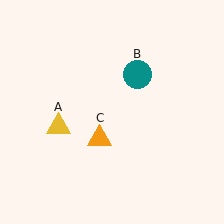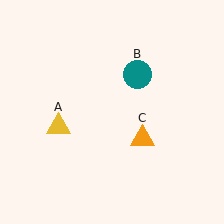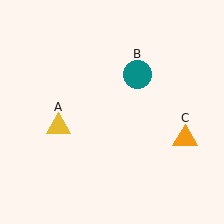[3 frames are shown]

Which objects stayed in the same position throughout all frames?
Yellow triangle (object A) and teal circle (object B) remained stationary.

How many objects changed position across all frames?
1 object changed position: orange triangle (object C).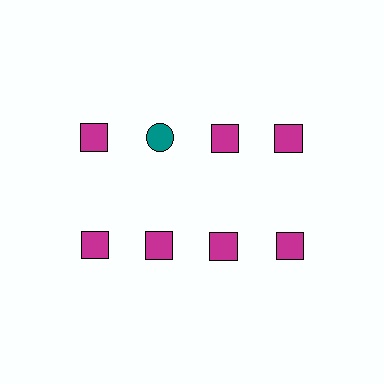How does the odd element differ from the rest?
It differs in both color (teal instead of magenta) and shape (circle instead of square).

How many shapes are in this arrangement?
There are 8 shapes arranged in a grid pattern.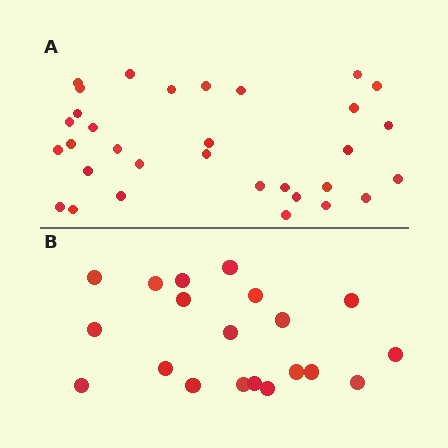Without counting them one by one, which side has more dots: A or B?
Region A (the top region) has more dots.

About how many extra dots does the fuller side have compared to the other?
Region A has roughly 12 or so more dots than region B.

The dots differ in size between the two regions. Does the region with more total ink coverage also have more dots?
No. Region B has more total ink coverage because its dots are larger, but region A actually contains more individual dots. Total area can be misleading — the number of items is what matters here.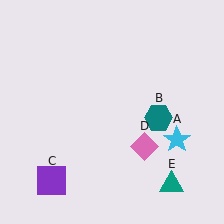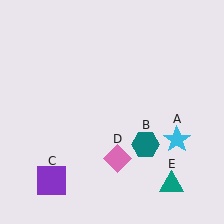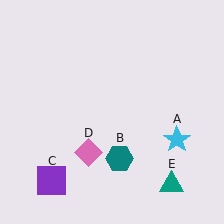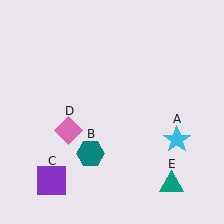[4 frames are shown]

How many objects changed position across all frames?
2 objects changed position: teal hexagon (object B), pink diamond (object D).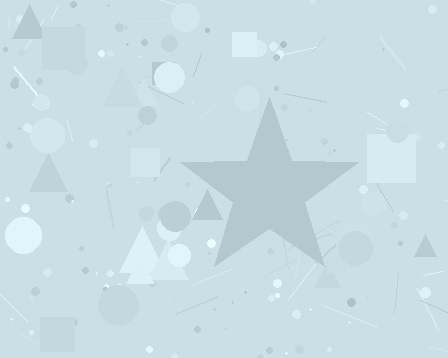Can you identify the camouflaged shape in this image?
The camouflaged shape is a star.